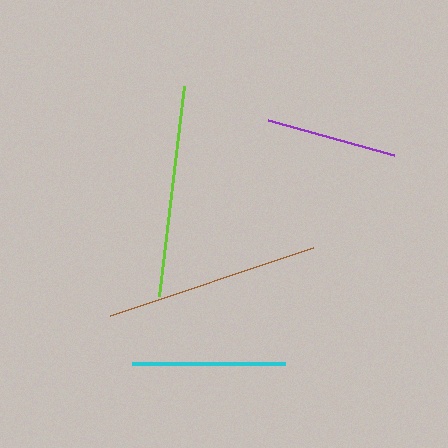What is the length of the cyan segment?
The cyan segment is approximately 153 pixels long.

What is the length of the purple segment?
The purple segment is approximately 131 pixels long.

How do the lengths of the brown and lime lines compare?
The brown and lime lines are approximately the same length.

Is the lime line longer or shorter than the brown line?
The brown line is longer than the lime line.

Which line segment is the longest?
The brown line is the longest at approximately 214 pixels.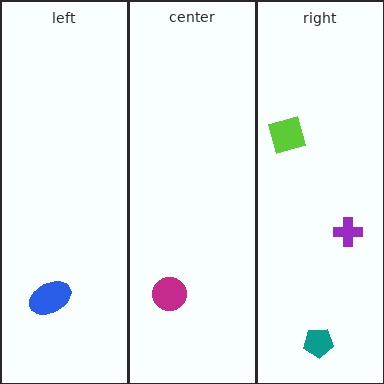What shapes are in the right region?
The teal pentagon, the lime square, the purple cross.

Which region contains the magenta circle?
The center region.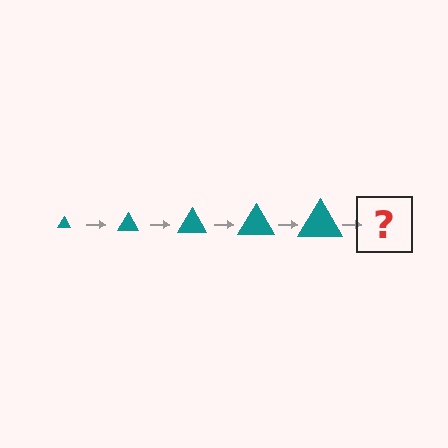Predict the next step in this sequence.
The next step is a teal triangle, larger than the previous one.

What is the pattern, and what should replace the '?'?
The pattern is that the triangle gets progressively larger each step. The '?' should be a teal triangle, larger than the previous one.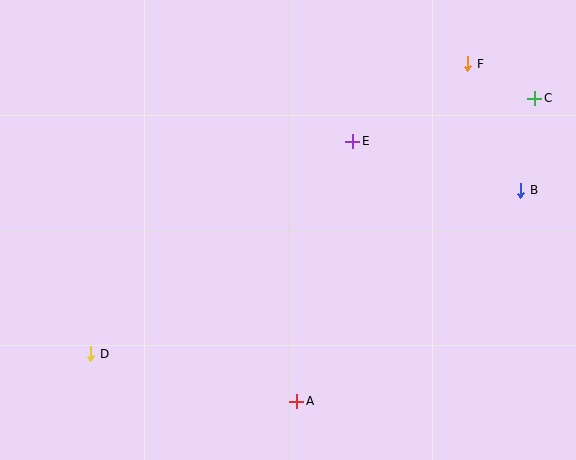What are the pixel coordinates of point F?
Point F is at (468, 64).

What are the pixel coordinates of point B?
Point B is at (521, 190).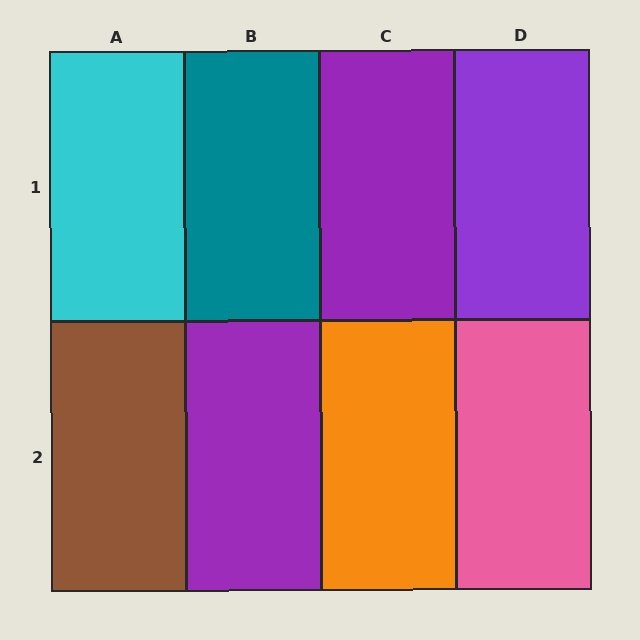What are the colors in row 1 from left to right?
Cyan, teal, purple, purple.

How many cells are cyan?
1 cell is cyan.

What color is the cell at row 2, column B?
Purple.